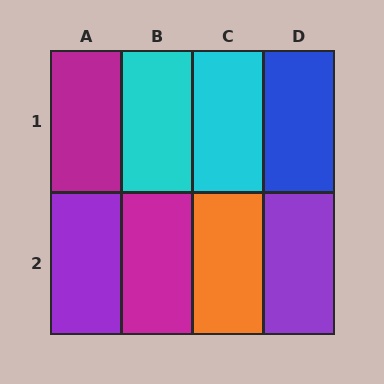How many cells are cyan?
2 cells are cyan.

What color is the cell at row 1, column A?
Magenta.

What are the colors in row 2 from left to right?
Purple, magenta, orange, purple.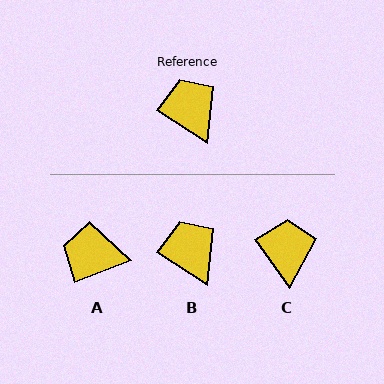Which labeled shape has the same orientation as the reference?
B.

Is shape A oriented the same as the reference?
No, it is off by about 54 degrees.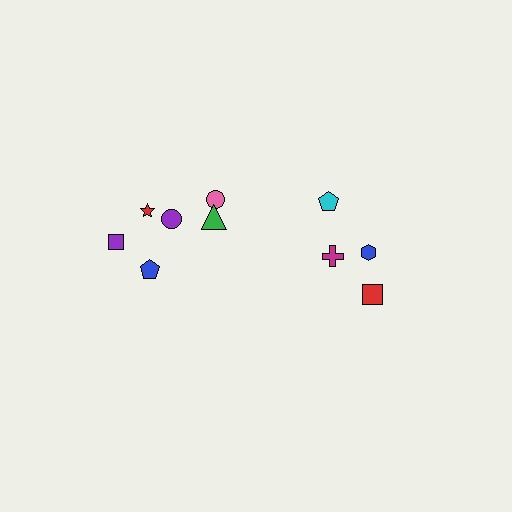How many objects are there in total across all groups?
There are 10 objects.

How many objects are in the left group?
There are 6 objects.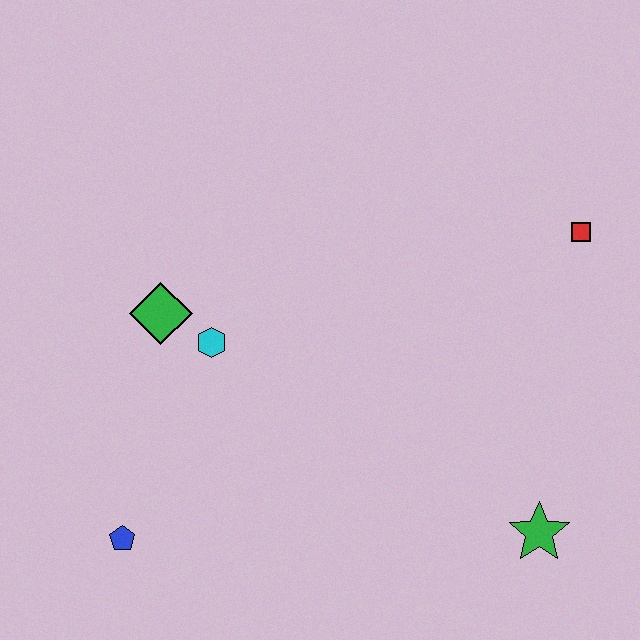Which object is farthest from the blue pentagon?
The red square is farthest from the blue pentagon.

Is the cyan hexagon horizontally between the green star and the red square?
No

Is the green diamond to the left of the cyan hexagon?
Yes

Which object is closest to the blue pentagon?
The cyan hexagon is closest to the blue pentagon.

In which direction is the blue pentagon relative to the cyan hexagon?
The blue pentagon is below the cyan hexagon.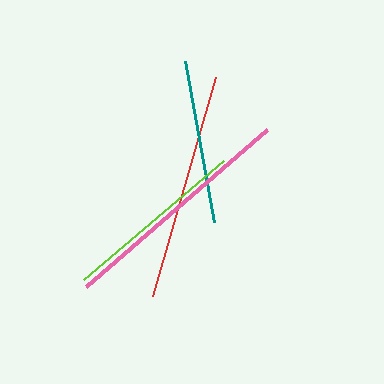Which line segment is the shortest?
The teal line is the shortest at approximately 163 pixels.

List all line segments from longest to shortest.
From longest to shortest: pink, red, lime, teal.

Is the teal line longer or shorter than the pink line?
The pink line is longer than the teal line.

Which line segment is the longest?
The pink line is the longest at approximately 239 pixels.